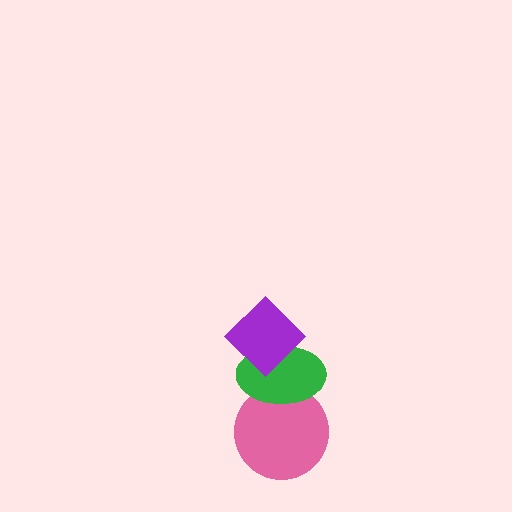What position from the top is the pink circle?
The pink circle is 3rd from the top.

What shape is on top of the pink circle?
The green ellipse is on top of the pink circle.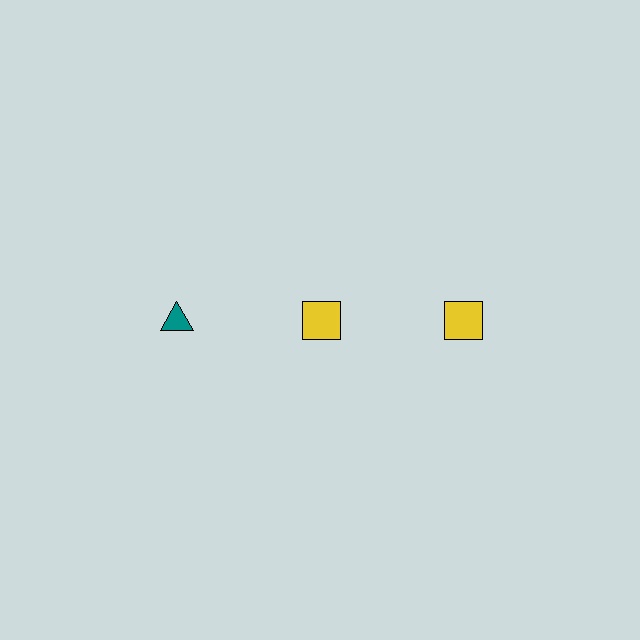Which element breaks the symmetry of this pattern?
The teal triangle in the top row, leftmost column breaks the symmetry. All other shapes are yellow squares.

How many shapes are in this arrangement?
There are 3 shapes arranged in a grid pattern.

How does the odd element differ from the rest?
It differs in both color (teal instead of yellow) and shape (triangle instead of square).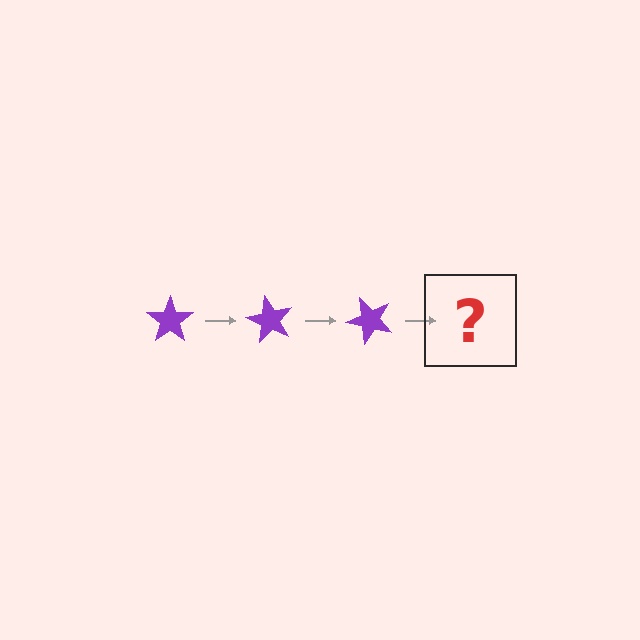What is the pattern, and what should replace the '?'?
The pattern is that the star rotates 60 degrees each step. The '?' should be a purple star rotated 180 degrees.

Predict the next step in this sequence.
The next step is a purple star rotated 180 degrees.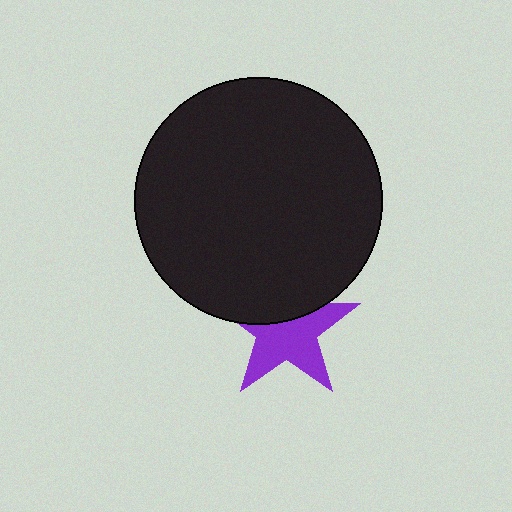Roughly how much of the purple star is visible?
About half of it is visible (roughly 62%).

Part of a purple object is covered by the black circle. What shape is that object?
It is a star.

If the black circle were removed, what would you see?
You would see the complete purple star.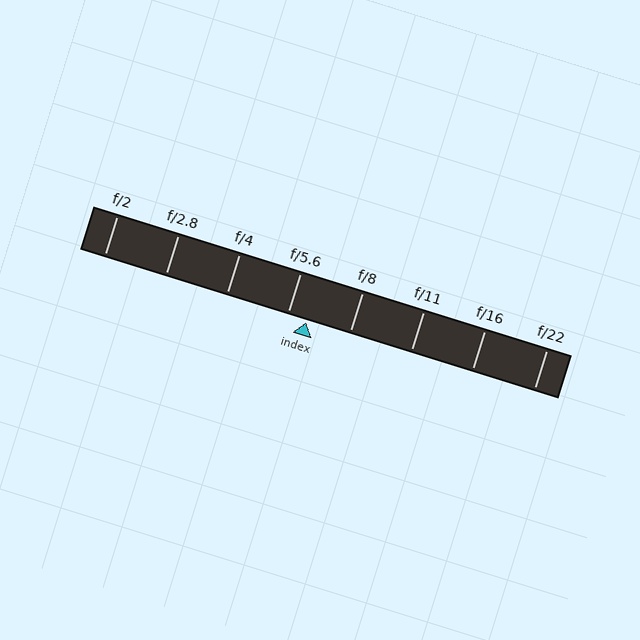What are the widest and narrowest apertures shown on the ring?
The widest aperture shown is f/2 and the narrowest is f/22.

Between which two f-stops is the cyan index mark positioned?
The index mark is between f/5.6 and f/8.